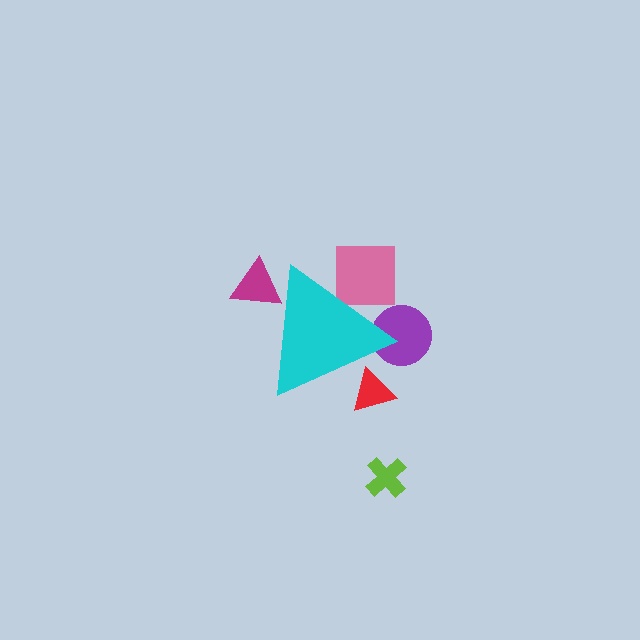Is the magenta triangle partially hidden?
Yes, the magenta triangle is partially hidden behind the cyan triangle.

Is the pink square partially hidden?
Yes, the pink square is partially hidden behind the cyan triangle.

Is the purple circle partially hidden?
Yes, the purple circle is partially hidden behind the cyan triangle.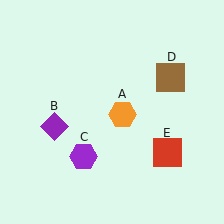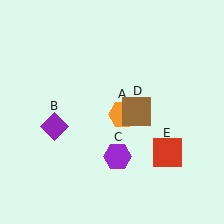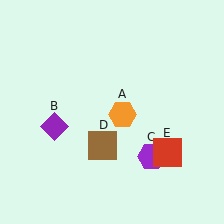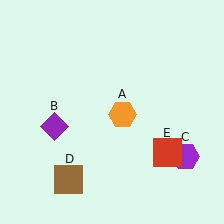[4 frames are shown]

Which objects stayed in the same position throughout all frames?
Orange hexagon (object A) and purple diamond (object B) and red square (object E) remained stationary.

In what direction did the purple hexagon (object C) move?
The purple hexagon (object C) moved right.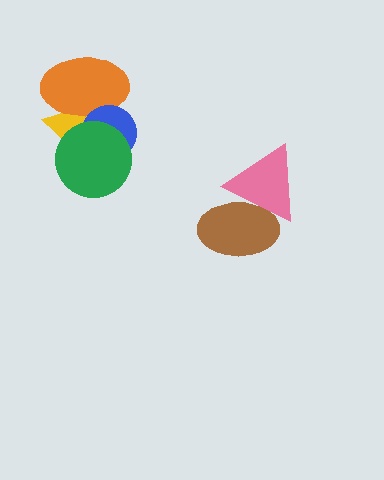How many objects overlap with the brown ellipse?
1 object overlaps with the brown ellipse.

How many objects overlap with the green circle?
3 objects overlap with the green circle.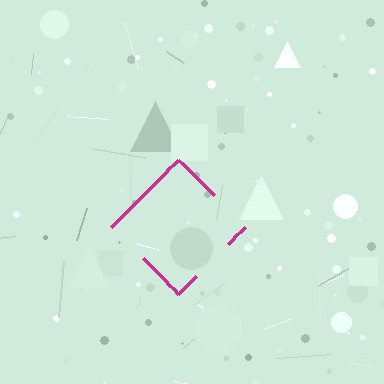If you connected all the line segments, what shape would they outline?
They would outline a diamond.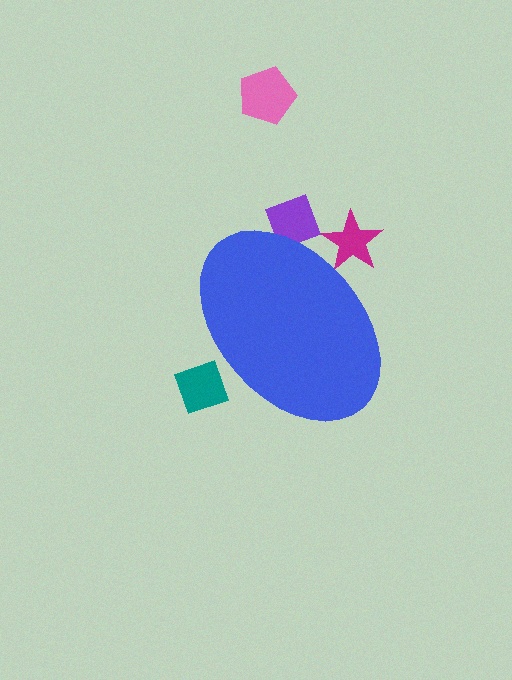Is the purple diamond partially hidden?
Yes, the purple diamond is partially hidden behind the blue ellipse.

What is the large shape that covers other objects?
A blue ellipse.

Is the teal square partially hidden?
Yes, the teal square is partially hidden behind the blue ellipse.